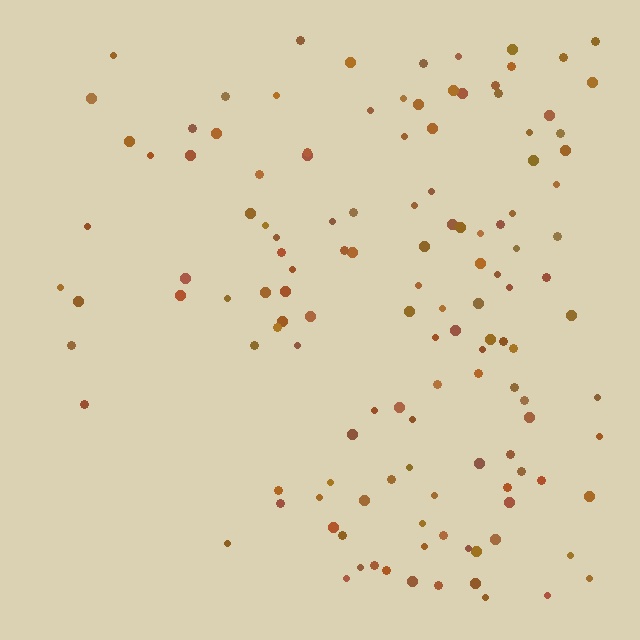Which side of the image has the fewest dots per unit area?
The left.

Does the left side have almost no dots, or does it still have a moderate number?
Still a moderate number, just noticeably fewer than the right.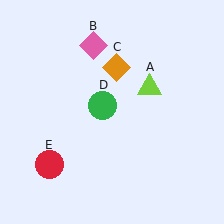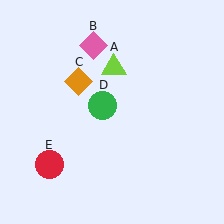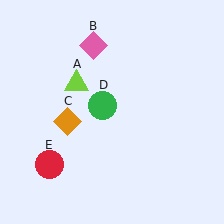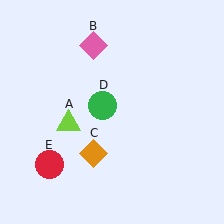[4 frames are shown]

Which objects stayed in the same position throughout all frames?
Pink diamond (object B) and green circle (object D) and red circle (object E) remained stationary.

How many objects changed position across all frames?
2 objects changed position: lime triangle (object A), orange diamond (object C).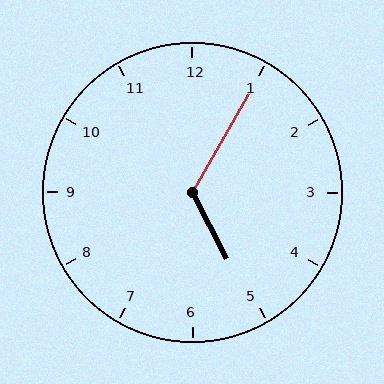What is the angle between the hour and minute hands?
Approximately 122 degrees.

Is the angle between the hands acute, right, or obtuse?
It is obtuse.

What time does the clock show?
5:05.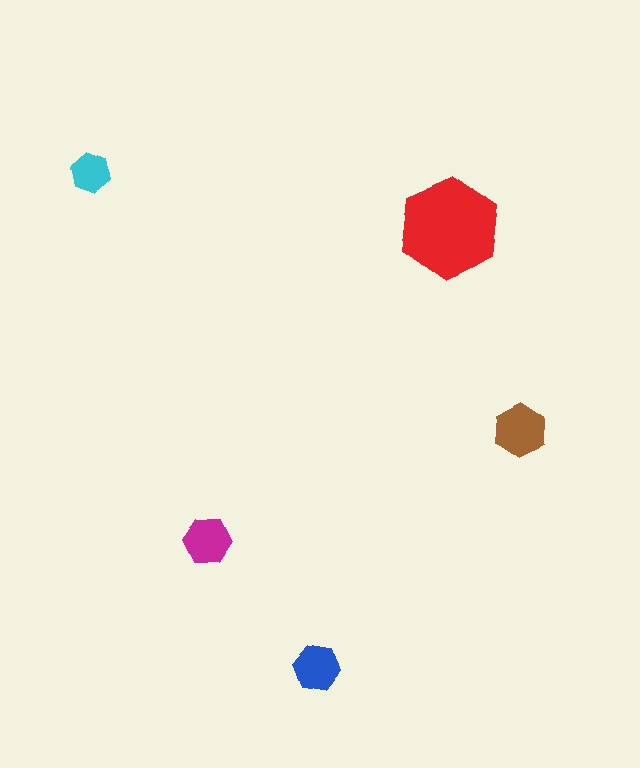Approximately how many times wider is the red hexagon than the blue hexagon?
About 2 times wider.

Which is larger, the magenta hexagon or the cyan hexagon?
The magenta one.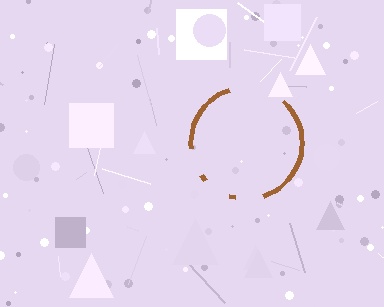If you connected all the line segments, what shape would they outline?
They would outline a circle.